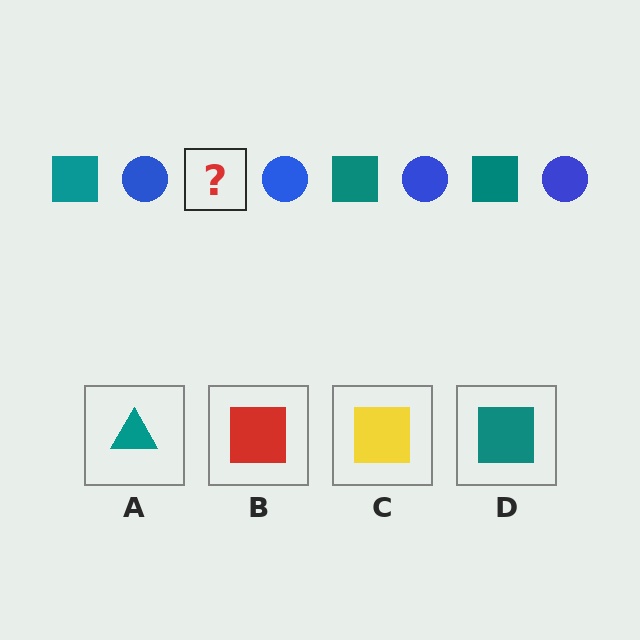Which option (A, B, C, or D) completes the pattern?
D.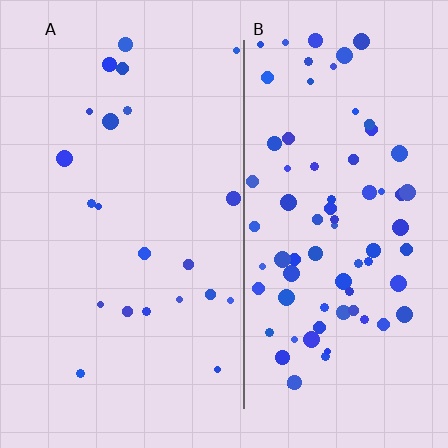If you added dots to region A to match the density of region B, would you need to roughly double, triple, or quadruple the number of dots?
Approximately quadruple.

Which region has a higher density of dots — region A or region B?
B (the right).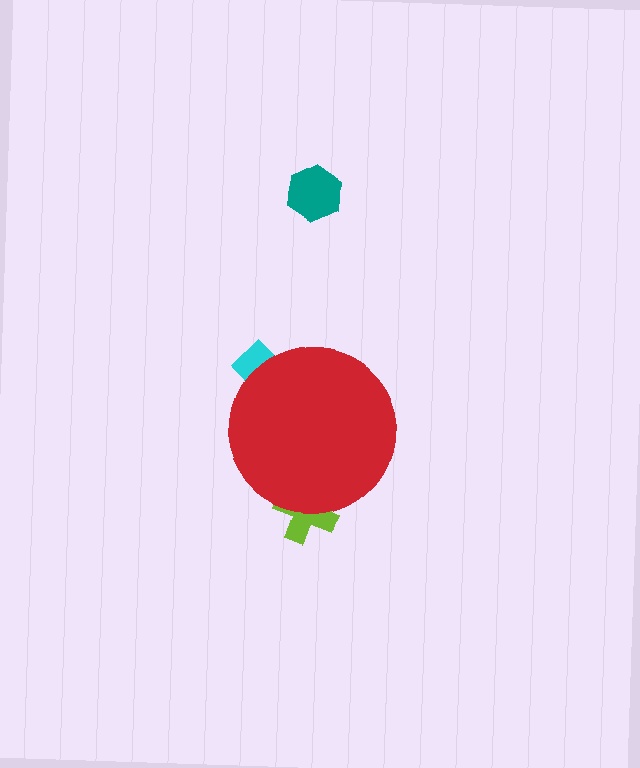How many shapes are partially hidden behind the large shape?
2 shapes are partially hidden.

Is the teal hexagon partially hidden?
No, the teal hexagon is fully visible.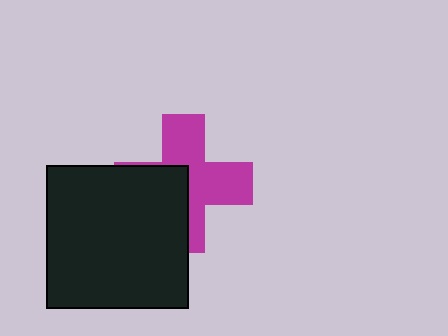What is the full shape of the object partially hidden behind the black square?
The partially hidden object is a magenta cross.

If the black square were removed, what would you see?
You would see the complete magenta cross.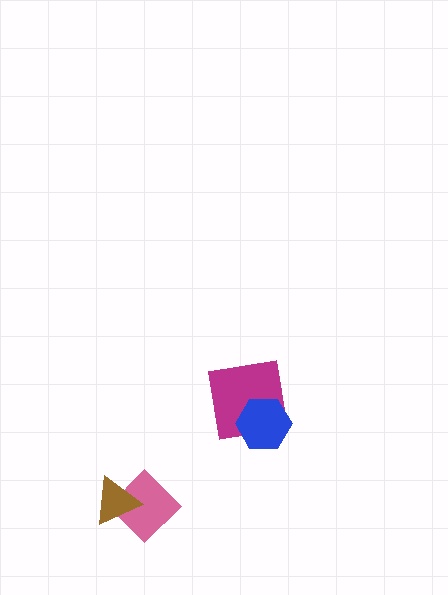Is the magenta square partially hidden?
Yes, it is partially covered by another shape.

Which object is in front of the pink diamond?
The brown triangle is in front of the pink diamond.